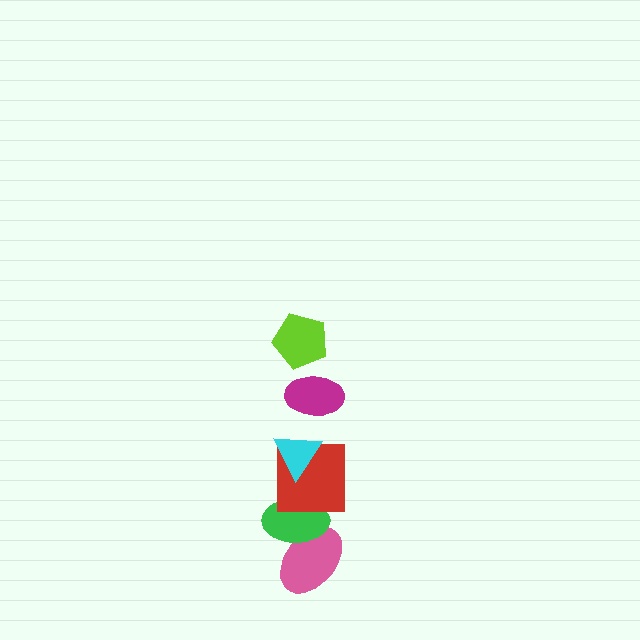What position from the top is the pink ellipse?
The pink ellipse is 6th from the top.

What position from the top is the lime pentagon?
The lime pentagon is 1st from the top.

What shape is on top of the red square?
The cyan triangle is on top of the red square.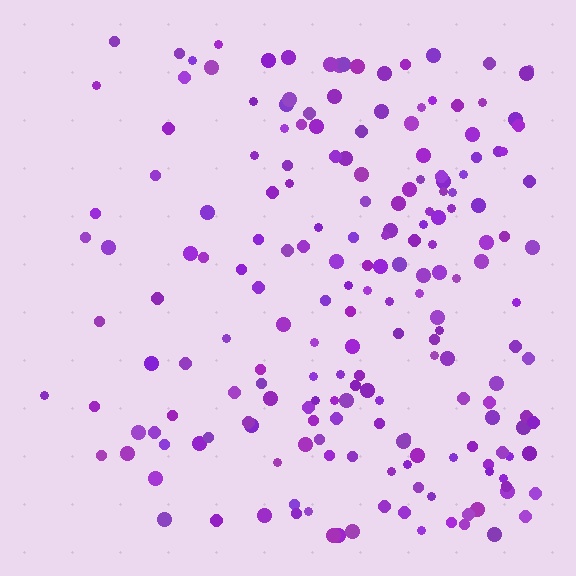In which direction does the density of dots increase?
From left to right, with the right side densest.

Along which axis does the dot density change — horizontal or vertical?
Horizontal.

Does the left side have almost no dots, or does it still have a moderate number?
Still a moderate number, just noticeably fewer than the right.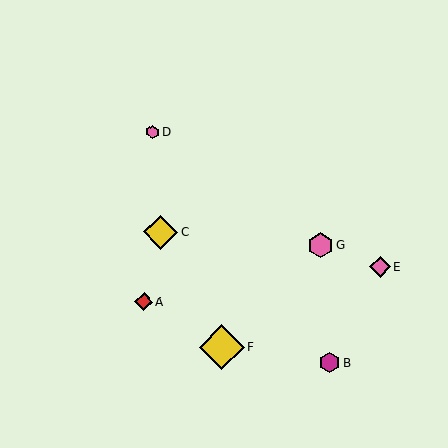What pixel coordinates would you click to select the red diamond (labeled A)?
Click at (144, 302) to select the red diamond A.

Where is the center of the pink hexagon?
The center of the pink hexagon is at (152, 132).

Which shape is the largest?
The yellow diamond (labeled F) is the largest.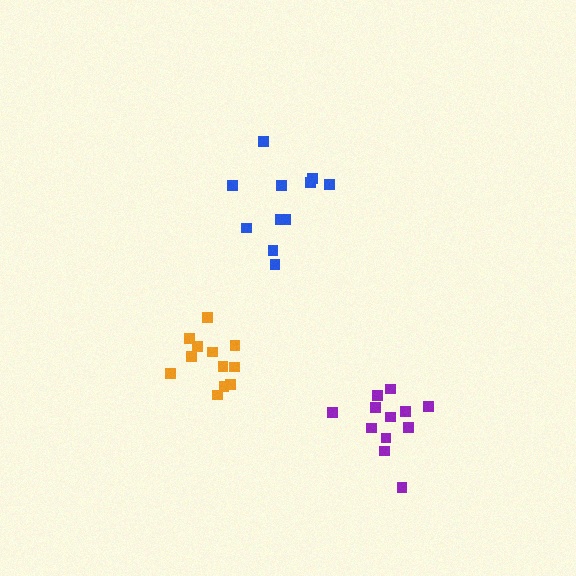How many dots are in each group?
Group 1: 12 dots, Group 2: 11 dots, Group 3: 12 dots (35 total).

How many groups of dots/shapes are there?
There are 3 groups.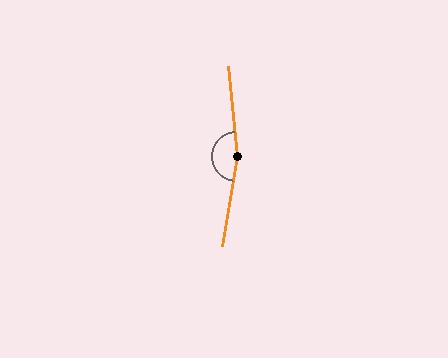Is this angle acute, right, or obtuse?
It is obtuse.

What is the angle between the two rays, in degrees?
Approximately 165 degrees.